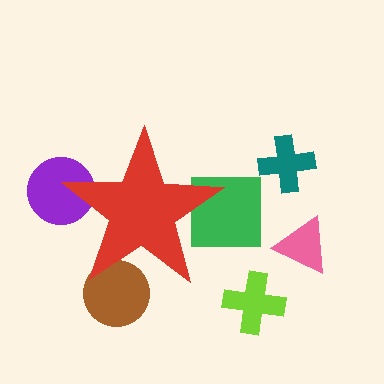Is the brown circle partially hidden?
Yes, the brown circle is partially hidden behind the red star.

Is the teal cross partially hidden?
No, the teal cross is fully visible.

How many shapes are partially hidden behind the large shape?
3 shapes are partially hidden.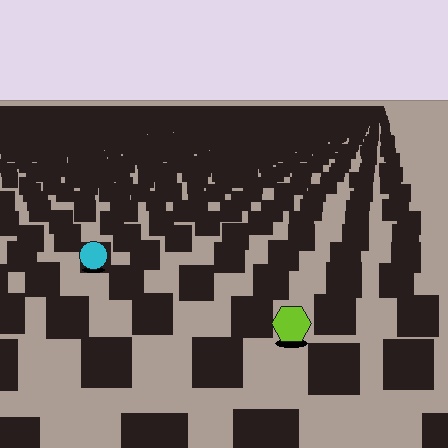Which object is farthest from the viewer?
The cyan circle is farthest from the viewer. It appears smaller and the ground texture around it is denser.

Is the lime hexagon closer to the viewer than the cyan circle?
Yes. The lime hexagon is closer — you can tell from the texture gradient: the ground texture is coarser near it.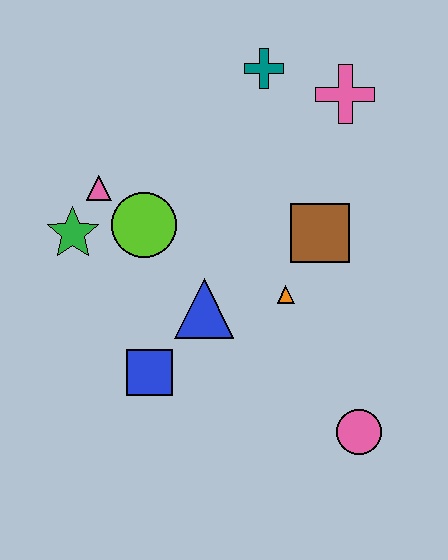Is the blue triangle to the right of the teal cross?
No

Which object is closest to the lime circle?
The pink triangle is closest to the lime circle.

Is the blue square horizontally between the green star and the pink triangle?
No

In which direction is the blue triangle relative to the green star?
The blue triangle is to the right of the green star.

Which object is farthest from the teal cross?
The pink circle is farthest from the teal cross.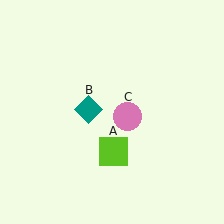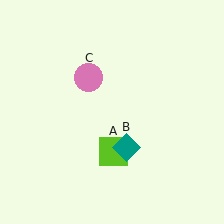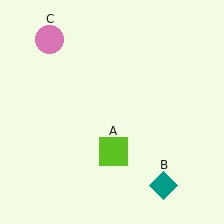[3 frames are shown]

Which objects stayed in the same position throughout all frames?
Lime square (object A) remained stationary.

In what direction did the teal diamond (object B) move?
The teal diamond (object B) moved down and to the right.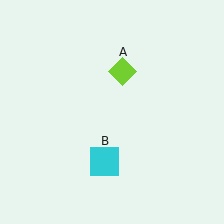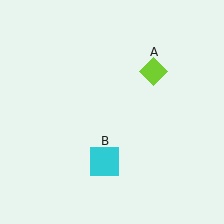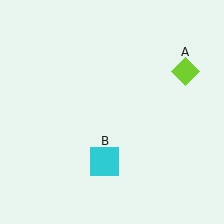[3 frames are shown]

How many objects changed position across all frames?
1 object changed position: lime diamond (object A).